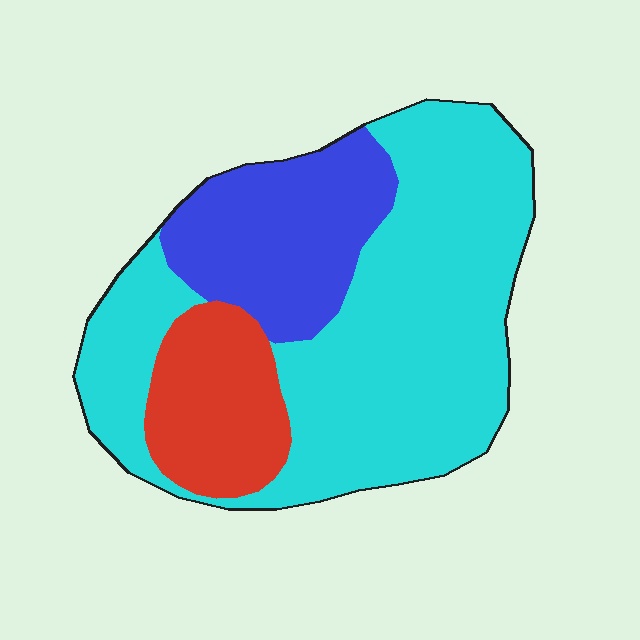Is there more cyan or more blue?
Cyan.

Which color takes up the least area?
Red, at roughly 15%.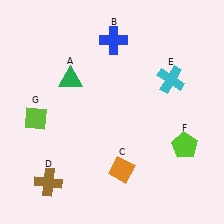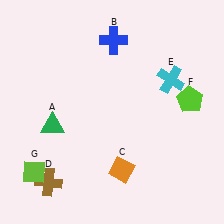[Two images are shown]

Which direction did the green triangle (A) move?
The green triangle (A) moved down.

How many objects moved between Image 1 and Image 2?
3 objects moved between the two images.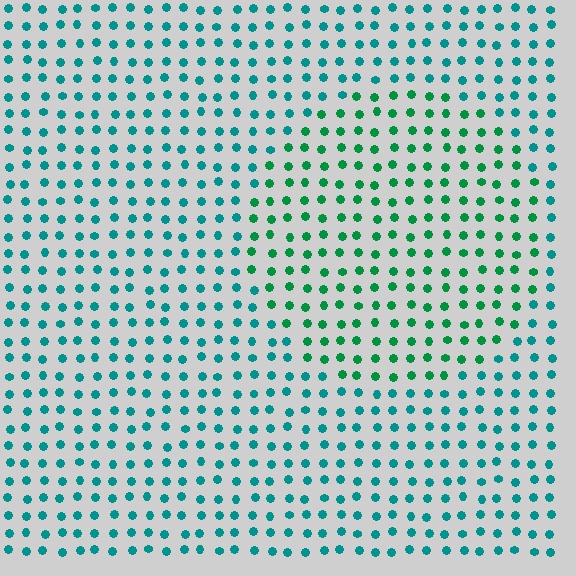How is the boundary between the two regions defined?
The boundary is defined purely by a slight shift in hue (about 32 degrees). Spacing, size, and orientation are identical on both sides.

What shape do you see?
I see a circle.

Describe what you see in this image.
The image is filled with small teal elements in a uniform arrangement. A circle-shaped region is visible where the elements are tinted to a slightly different hue, forming a subtle color boundary.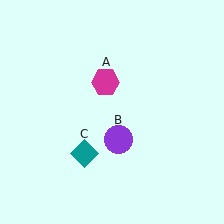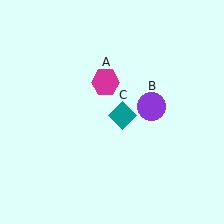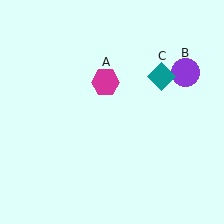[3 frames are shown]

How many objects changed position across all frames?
2 objects changed position: purple circle (object B), teal diamond (object C).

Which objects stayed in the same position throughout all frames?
Magenta hexagon (object A) remained stationary.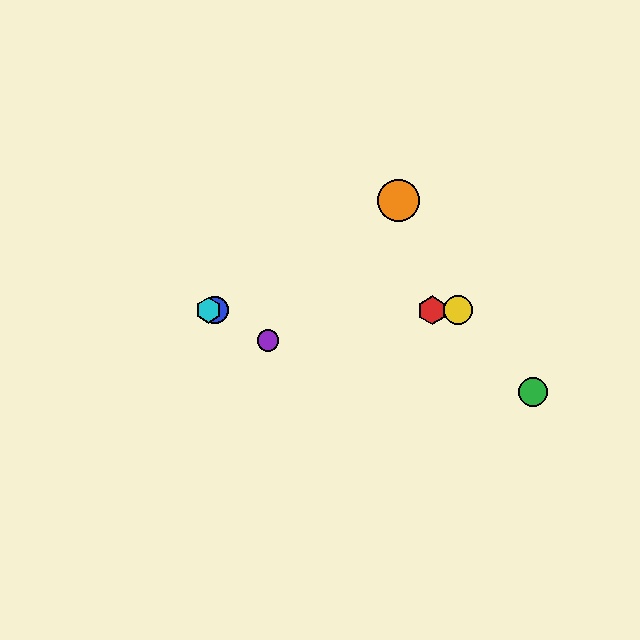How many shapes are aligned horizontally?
4 shapes (the red hexagon, the blue circle, the yellow circle, the cyan hexagon) are aligned horizontally.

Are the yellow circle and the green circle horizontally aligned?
No, the yellow circle is at y≈310 and the green circle is at y≈392.